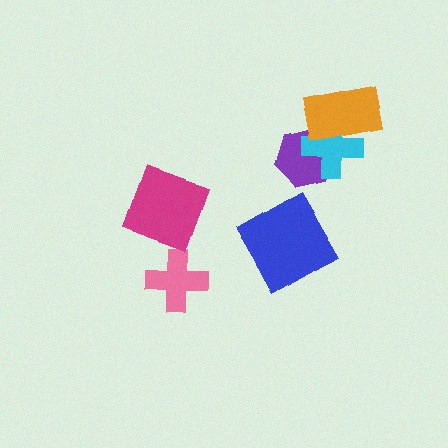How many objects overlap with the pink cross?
0 objects overlap with the pink cross.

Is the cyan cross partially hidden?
Yes, it is partially covered by another shape.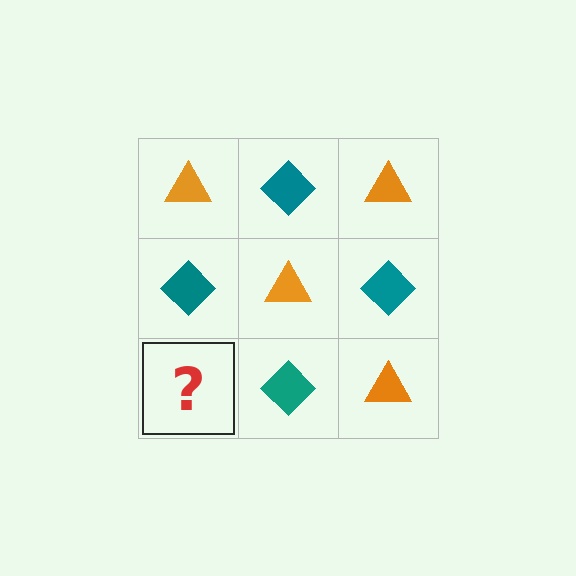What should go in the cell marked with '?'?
The missing cell should contain an orange triangle.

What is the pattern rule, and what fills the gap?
The rule is that it alternates orange triangle and teal diamond in a checkerboard pattern. The gap should be filled with an orange triangle.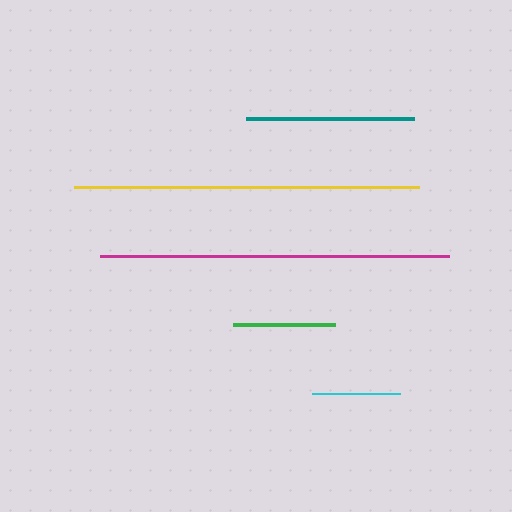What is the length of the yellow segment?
The yellow segment is approximately 346 pixels long.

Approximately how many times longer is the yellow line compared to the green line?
The yellow line is approximately 3.4 times the length of the green line.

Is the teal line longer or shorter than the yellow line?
The yellow line is longer than the teal line.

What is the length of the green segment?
The green segment is approximately 102 pixels long.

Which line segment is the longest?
The magenta line is the longest at approximately 349 pixels.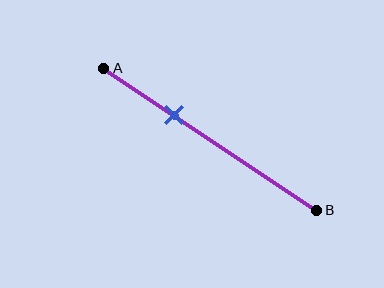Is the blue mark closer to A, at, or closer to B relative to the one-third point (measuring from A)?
The blue mark is approximately at the one-third point of segment AB.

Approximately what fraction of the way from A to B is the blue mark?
The blue mark is approximately 35% of the way from A to B.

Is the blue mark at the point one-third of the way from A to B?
Yes, the mark is approximately at the one-third point.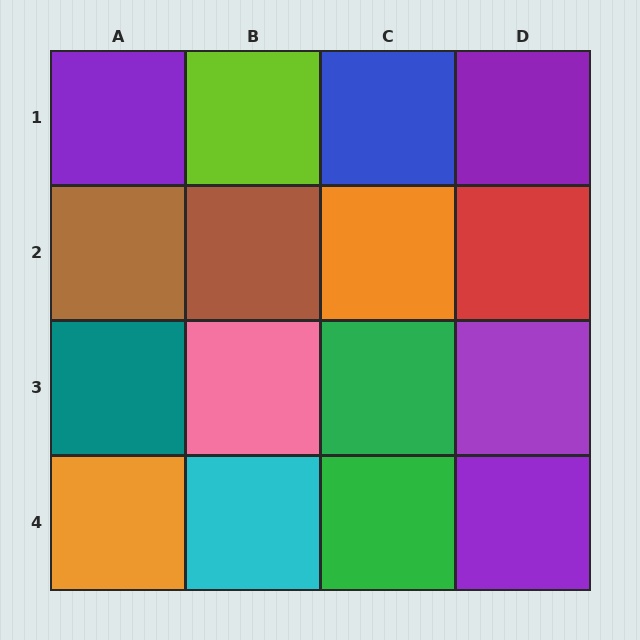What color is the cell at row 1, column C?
Blue.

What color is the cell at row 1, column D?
Purple.